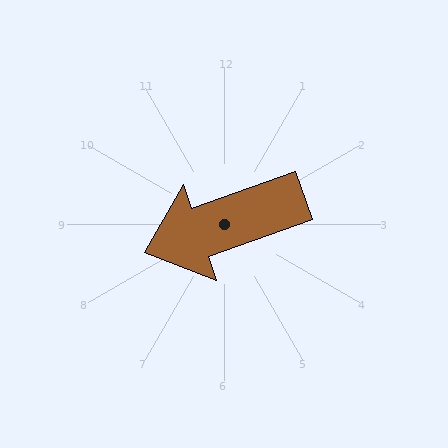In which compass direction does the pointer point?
West.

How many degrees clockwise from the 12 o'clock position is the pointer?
Approximately 251 degrees.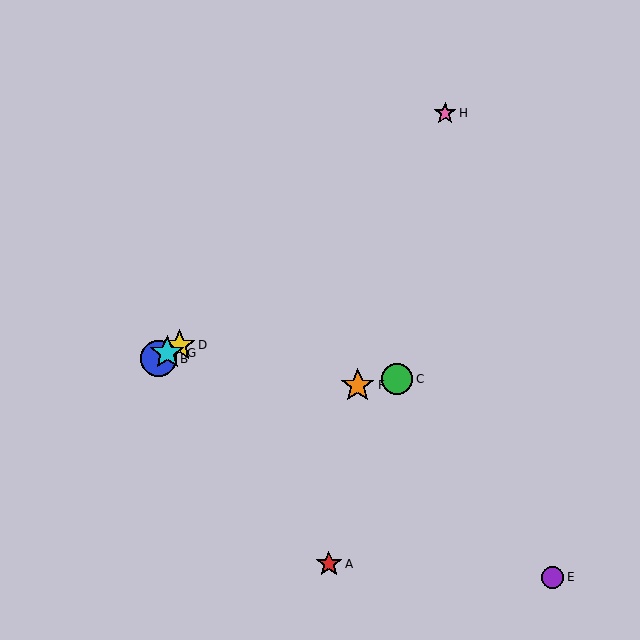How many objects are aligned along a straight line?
3 objects (B, D, G) are aligned along a straight line.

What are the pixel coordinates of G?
Object G is at (167, 353).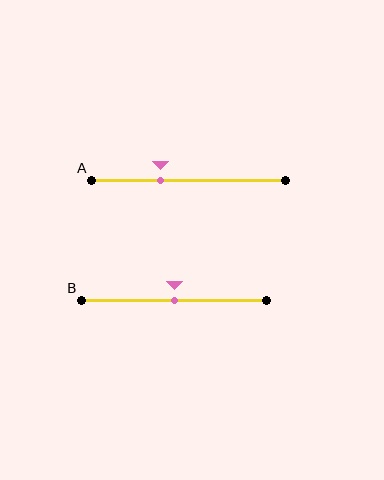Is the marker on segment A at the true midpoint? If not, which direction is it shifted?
No, the marker on segment A is shifted to the left by about 15% of the segment length.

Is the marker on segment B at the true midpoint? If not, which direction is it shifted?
Yes, the marker on segment B is at the true midpoint.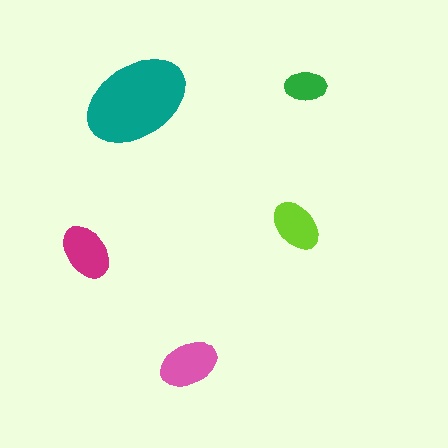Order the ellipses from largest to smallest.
the teal one, the pink one, the magenta one, the lime one, the green one.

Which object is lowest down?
The pink ellipse is bottommost.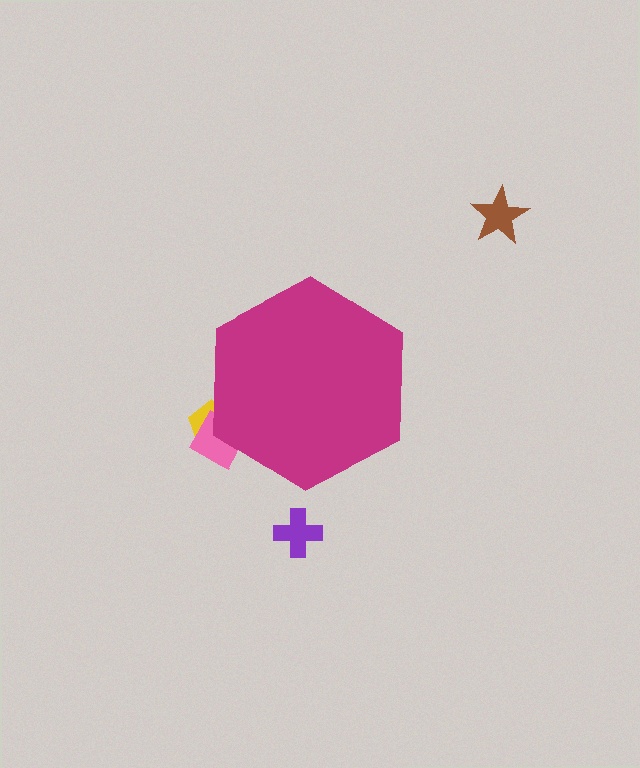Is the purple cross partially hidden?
No, the purple cross is fully visible.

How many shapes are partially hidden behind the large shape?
2 shapes are partially hidden.